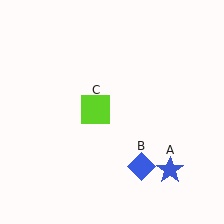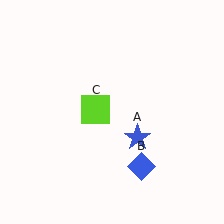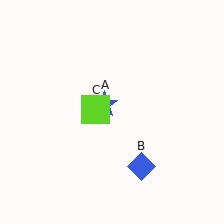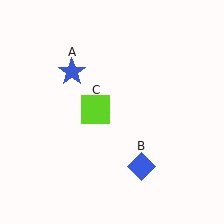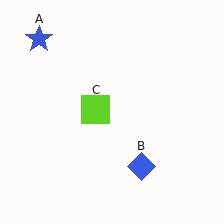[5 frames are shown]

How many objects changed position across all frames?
1 object changed position: blue star (object A).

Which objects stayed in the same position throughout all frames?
Blue diamond (object B) and lime square (object C) remained stationary.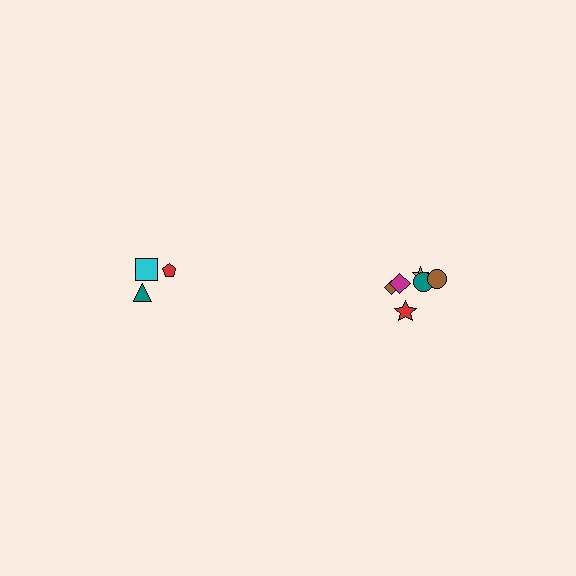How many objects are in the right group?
There are 6 objects.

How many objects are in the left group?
There are 3 objects.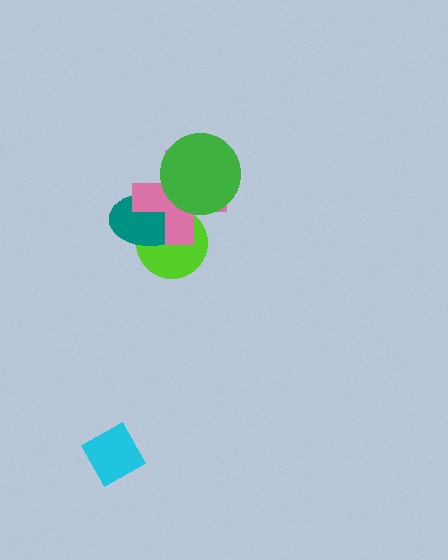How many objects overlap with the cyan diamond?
0 objects overlap with the cyan diamond.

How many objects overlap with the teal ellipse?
3 objects overlap with the teal ellipse.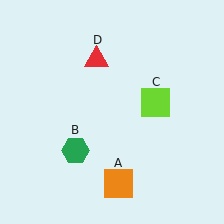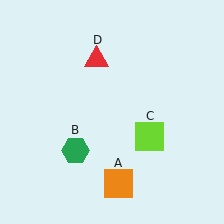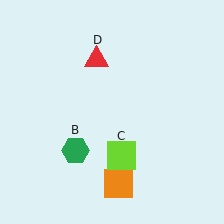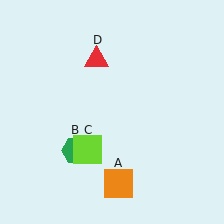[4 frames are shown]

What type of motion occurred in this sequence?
The lime square (object C) rotated clockwise around the center of the scene.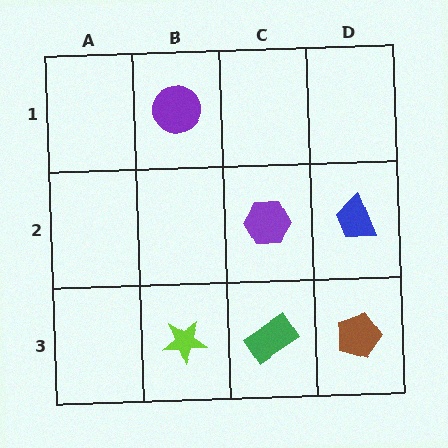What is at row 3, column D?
A brown pentagon.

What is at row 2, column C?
A purple hexagon.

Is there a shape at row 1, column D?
No, that cell is empty.